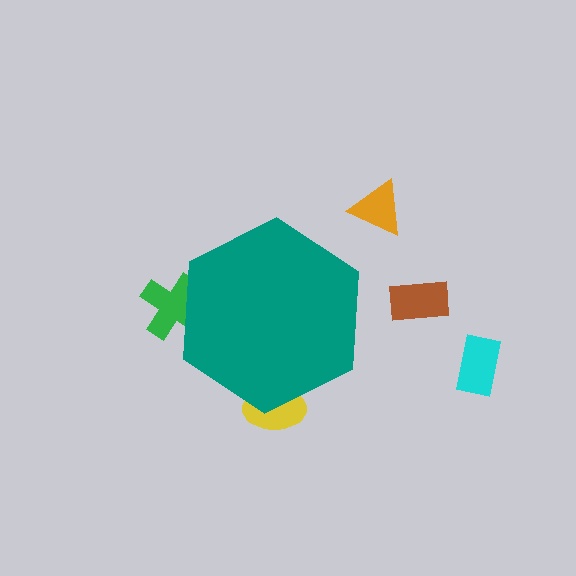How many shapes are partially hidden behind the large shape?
2 shapes are partially hidden.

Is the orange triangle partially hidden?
No, the orange triangle is fully visible.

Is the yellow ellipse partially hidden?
Yes, the yellow ellipse is partially hidden behind the teal hexagon.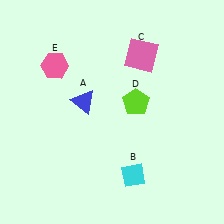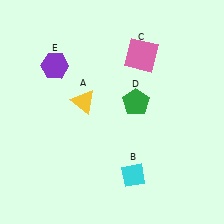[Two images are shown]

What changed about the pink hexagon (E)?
In Image 1, E is pink. In Image 2, it changed to purple.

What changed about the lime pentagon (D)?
In Image 1, D is lime. In Image 2, it changed to green.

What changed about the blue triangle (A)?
In Image 1, A is blue. In Image 2, it changed to yellow.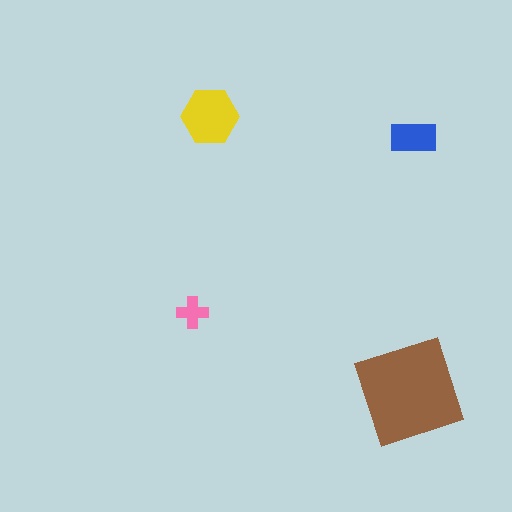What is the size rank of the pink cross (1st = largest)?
4th.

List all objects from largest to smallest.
The brown diamond, the yellow hexagon, the blue rectangle, the pink cross.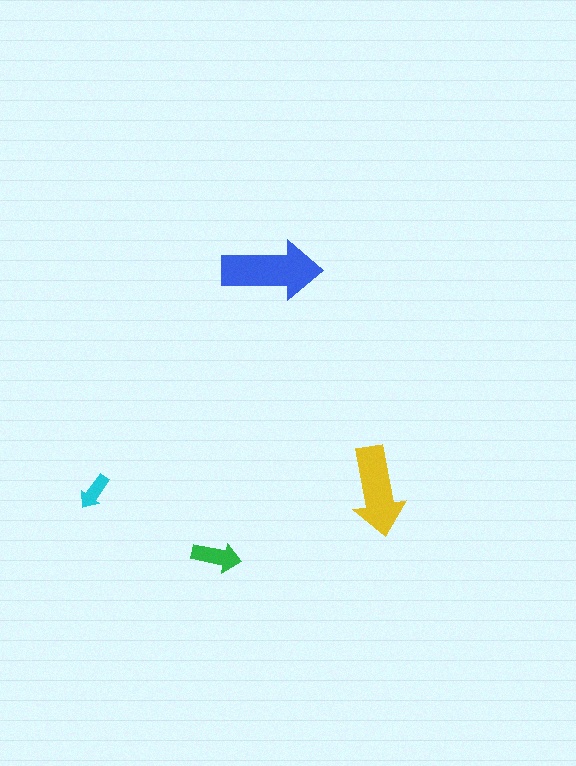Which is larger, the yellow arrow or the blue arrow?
The blue one.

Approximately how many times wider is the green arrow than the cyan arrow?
About 1.5 times wider.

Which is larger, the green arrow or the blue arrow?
The blue one.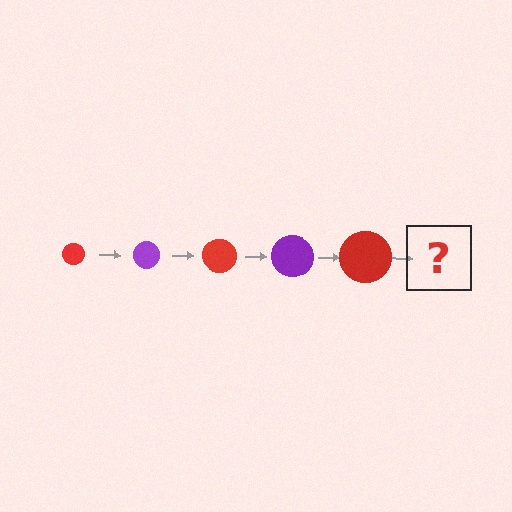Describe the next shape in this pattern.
It should be a purple circle, larger than the previous one.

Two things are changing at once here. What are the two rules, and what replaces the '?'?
The two rules are that the circle grows larger each step and the color cycles through red and purple. The '?' should be a purple circle, larger than the previous one.